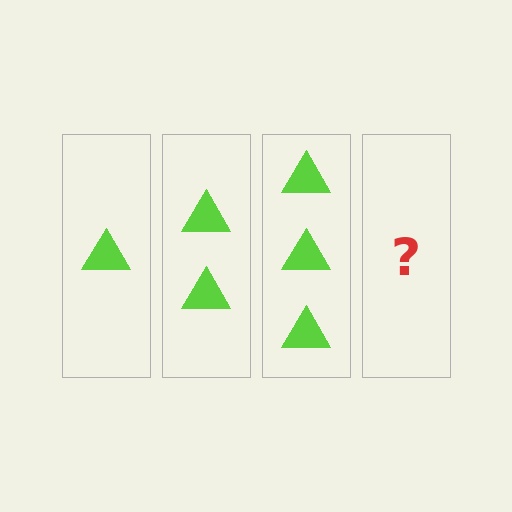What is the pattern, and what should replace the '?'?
The pattern is that each step adds one more triangle. The '?' should be 4 triangles.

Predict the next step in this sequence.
The next step is 4 triangles.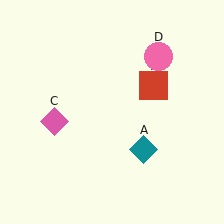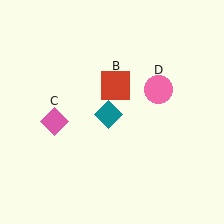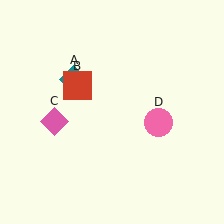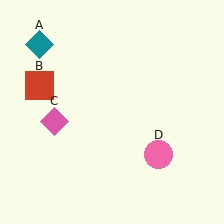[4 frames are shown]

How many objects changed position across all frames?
3 objects changed position: teal diamond (object A), red square (object B), pink circle (object D).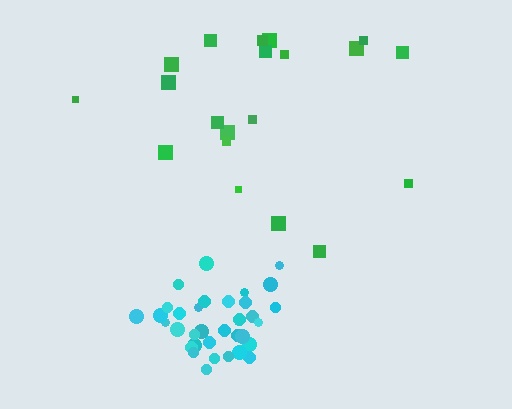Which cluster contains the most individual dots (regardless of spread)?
Cyan (35).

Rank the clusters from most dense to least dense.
cyan, green.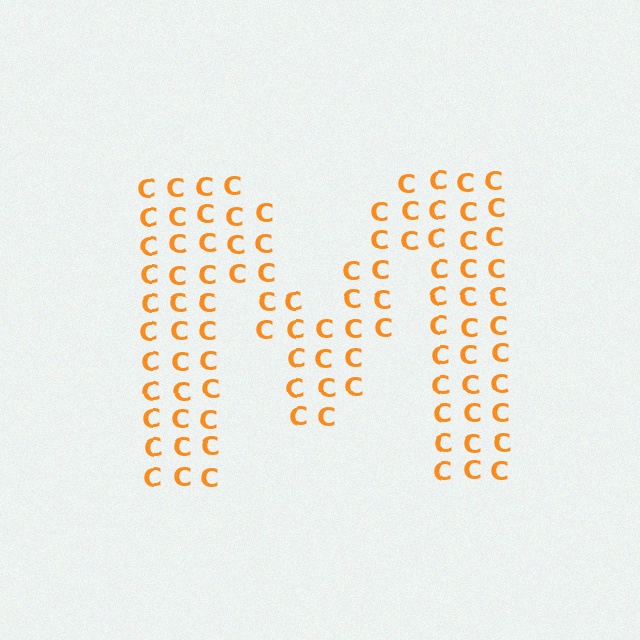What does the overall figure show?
The overall figure shows the letter M.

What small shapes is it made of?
It is made of small letter C's.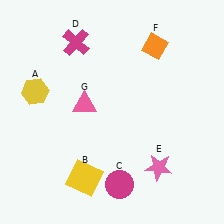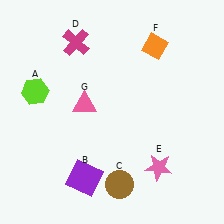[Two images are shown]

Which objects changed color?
A changed from yellow to lime. B changed from yellow to purple. C changed from magenta to brown.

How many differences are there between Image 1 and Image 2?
There are 3 differences between the two images.